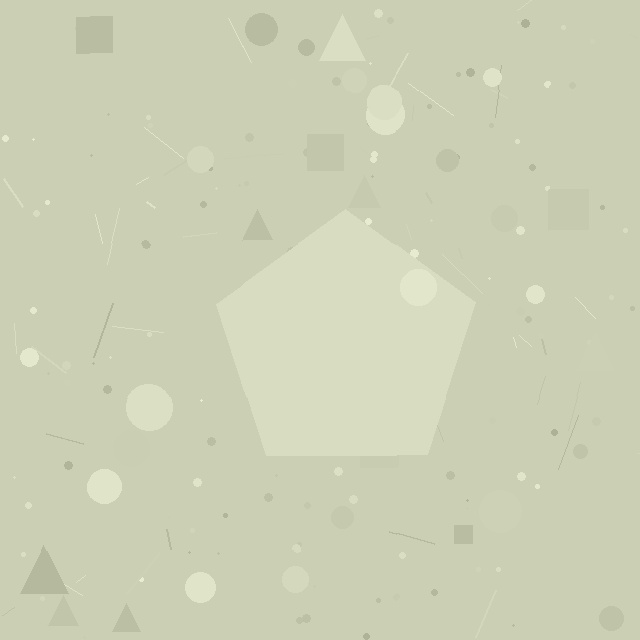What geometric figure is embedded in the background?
A pentagon is embedded in the background.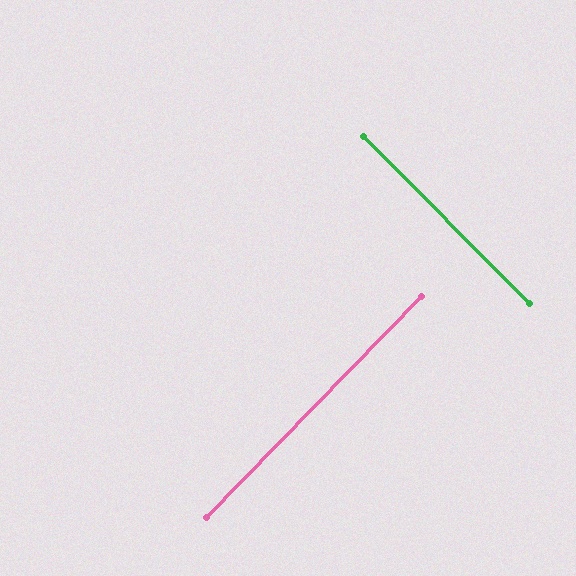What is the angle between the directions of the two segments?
Approximately 89 degrees.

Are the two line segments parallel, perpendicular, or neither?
Perpendicular — they meet at approximately 89°.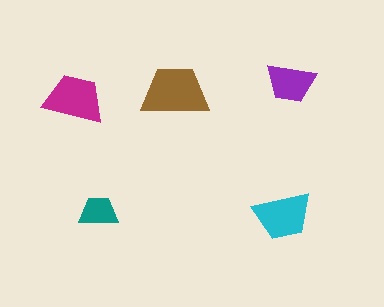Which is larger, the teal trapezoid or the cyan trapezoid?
The cyan one.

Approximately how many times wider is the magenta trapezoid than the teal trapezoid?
About 1.5 times wider.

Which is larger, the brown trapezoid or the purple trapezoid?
The brown one.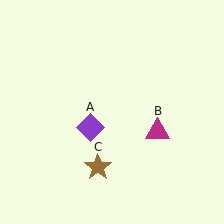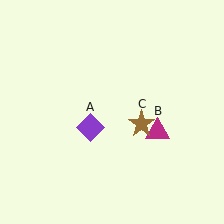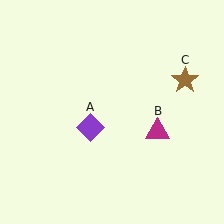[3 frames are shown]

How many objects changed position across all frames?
1 object changed position: brown star (object C).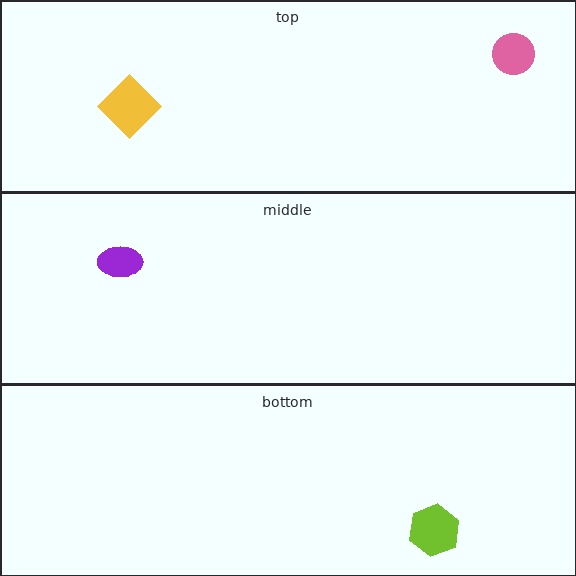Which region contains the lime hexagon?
The bottom region.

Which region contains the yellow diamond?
The top region.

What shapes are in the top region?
The yellow diamond, the pink circle.